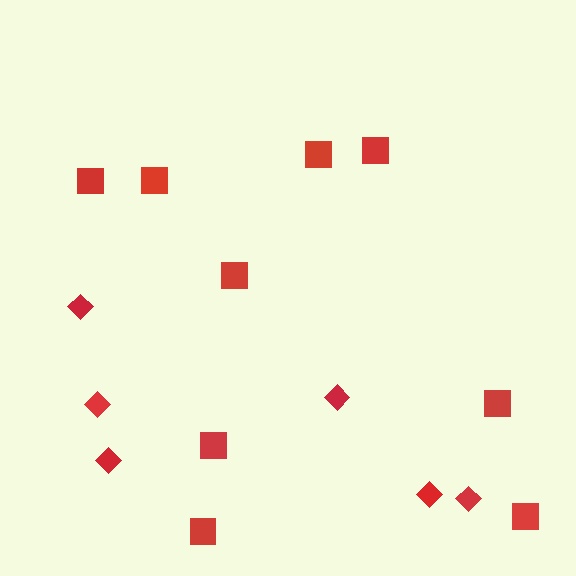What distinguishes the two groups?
There are 2 groups: one group of diamonds (6) and one group of squares (9).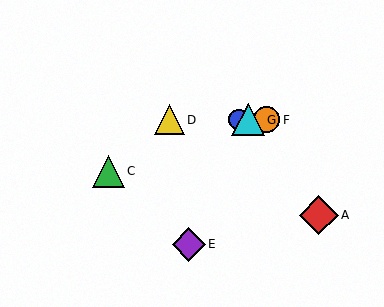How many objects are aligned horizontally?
4 objects (B, D, F, G) are aligned horizontally.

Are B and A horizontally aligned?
No, B is at y≈120 and A is at y≈215.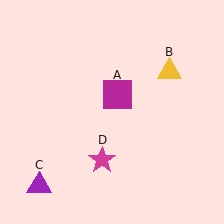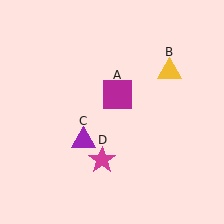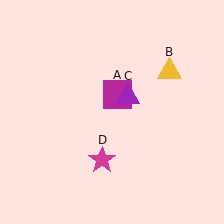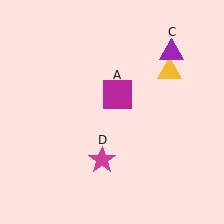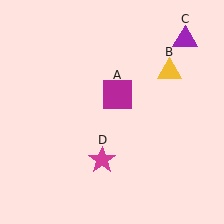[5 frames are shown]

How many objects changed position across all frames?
1 object changed position: purple triangle (object C).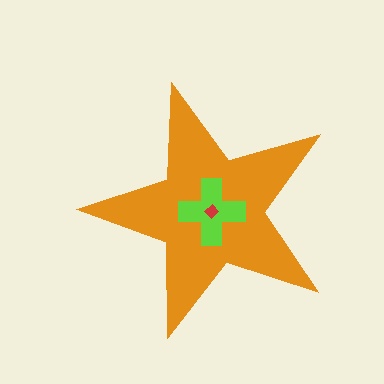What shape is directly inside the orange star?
The lime cross.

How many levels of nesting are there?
3.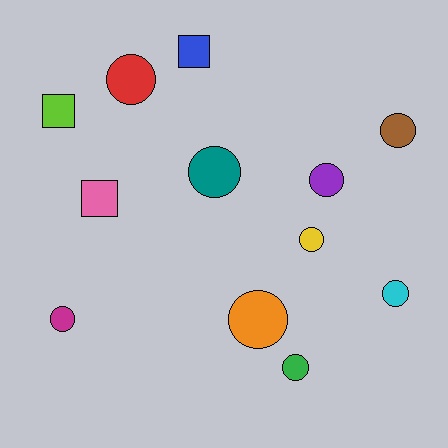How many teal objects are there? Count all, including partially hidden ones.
There is 1 teal object.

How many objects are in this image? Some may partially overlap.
There are 12 objects.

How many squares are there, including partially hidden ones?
There are 3 squares.